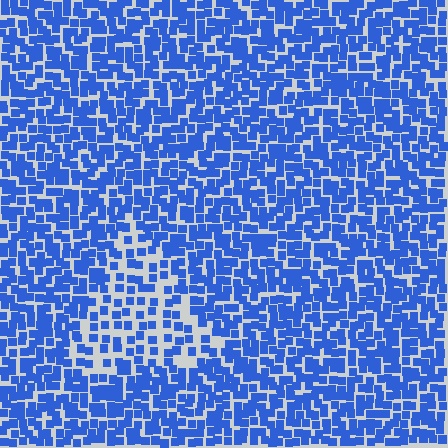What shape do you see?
I see a triangle.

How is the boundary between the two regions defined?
The boundary is defined by a change in element density (approximately 1.9x ratio). All elements are the same color, size, and shape.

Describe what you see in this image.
The image contains small blue elements arranged at two different densities. A triangle-shaped region is visible where the elements are less densely packed than the surrounding area.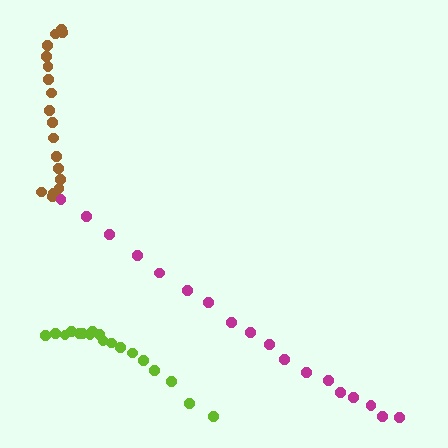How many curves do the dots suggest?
There are 3 distinct paths.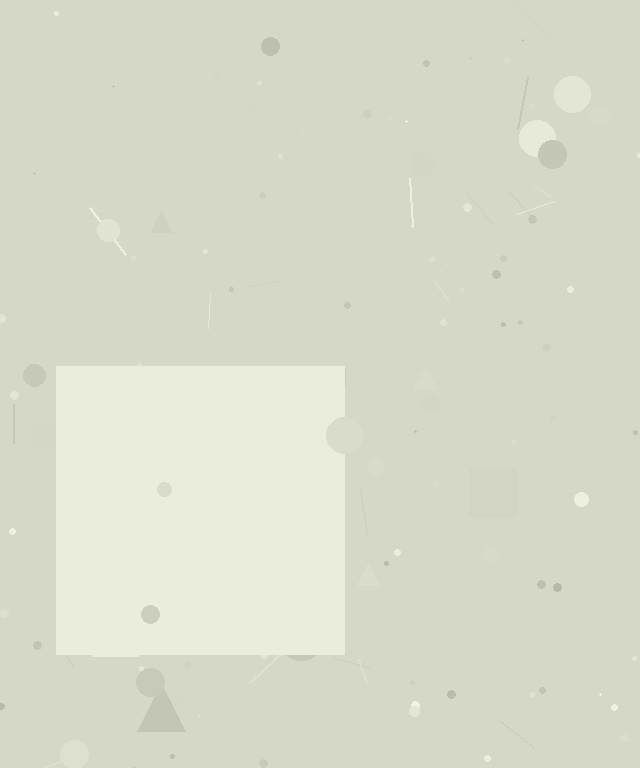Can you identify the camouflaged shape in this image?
The camouflaged shape is a square.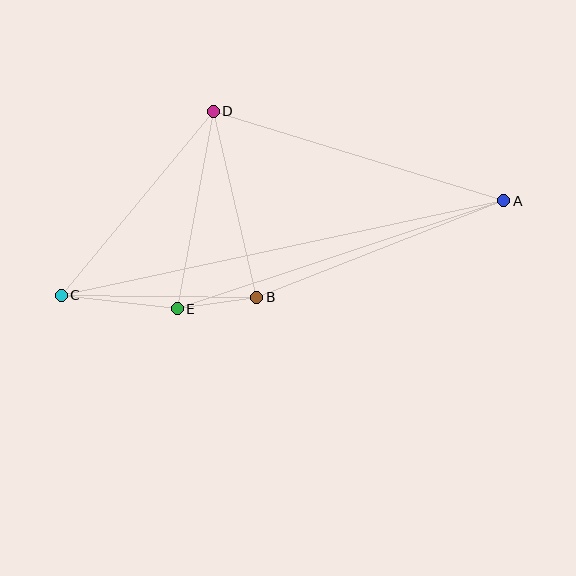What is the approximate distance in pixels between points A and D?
The distance between A and D is approximately 304 pixels.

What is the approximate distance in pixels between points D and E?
The distance between D and E is approximately 201 pixels.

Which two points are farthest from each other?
Points A and C are farthest from each other.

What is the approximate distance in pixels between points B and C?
The distance between B and C is approximately 196 pixels.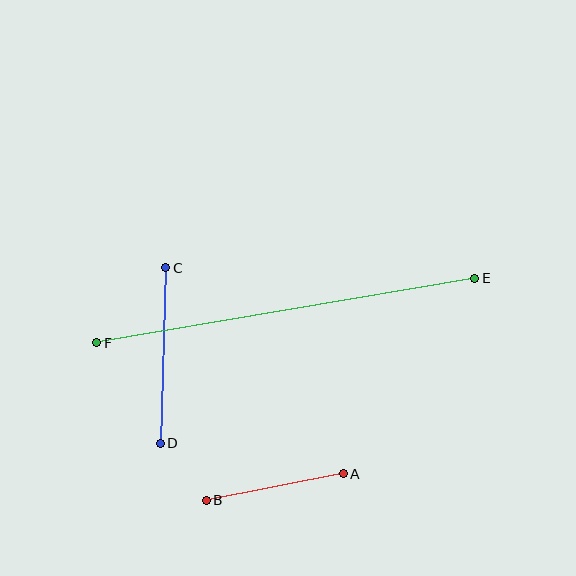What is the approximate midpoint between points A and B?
The midpoint is at approximately (274, 487) pixels.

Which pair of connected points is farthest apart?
Points E and F are farthest apart.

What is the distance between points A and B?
The distance is approximately 140 pixels.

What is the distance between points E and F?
The distance is approximately 384 pixels.